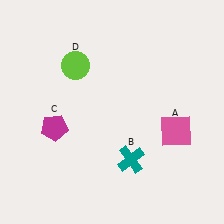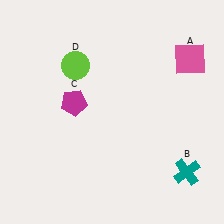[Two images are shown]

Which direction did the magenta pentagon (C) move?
The magenta pentagon (C) moved up.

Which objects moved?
The objects that moved are: the pink square (A), the teal cross (B), the magenta pentagon (C).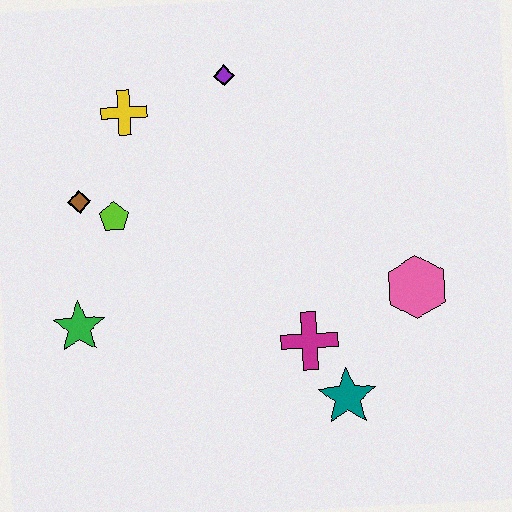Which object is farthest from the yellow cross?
The teal star is farthest from the yellow cross.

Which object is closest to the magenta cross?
The teal star is closest to the magenta cross.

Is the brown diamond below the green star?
No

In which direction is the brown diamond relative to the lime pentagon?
The brown diamond is to the left of the lime pentagon.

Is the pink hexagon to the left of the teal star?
No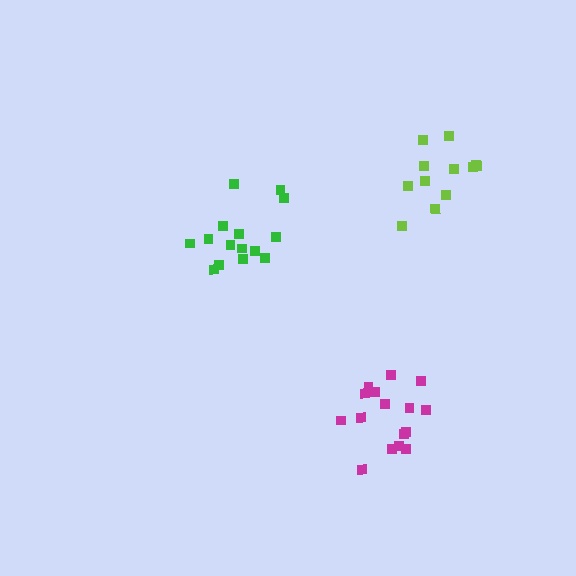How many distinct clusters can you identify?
There are 3 distinct clusters.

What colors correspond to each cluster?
The clusters are colored: green, lime, magenta.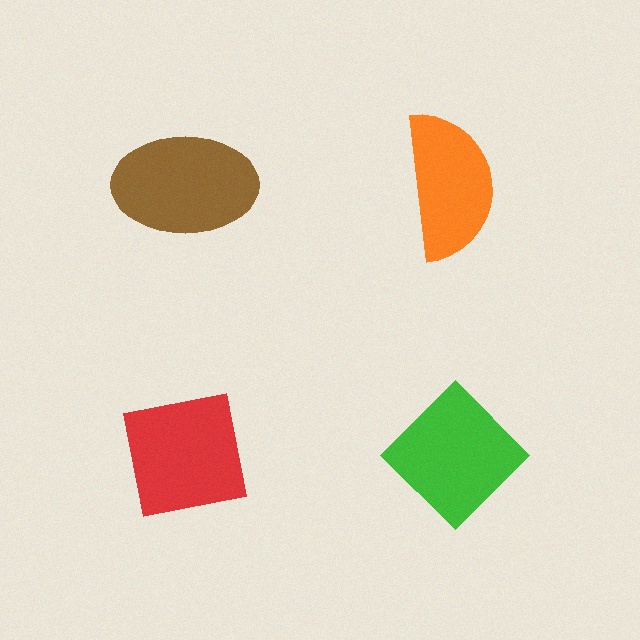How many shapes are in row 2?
2 shapes.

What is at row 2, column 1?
A red square.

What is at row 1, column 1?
A brown ellipse.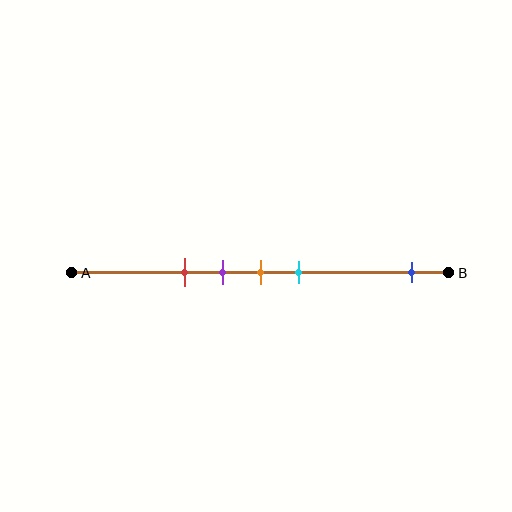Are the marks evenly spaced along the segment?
No, the marks are not evenly spaced.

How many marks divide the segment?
There are 5 marks dividing the segment.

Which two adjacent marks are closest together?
The purple and orange marks are the closest adjacent pair.